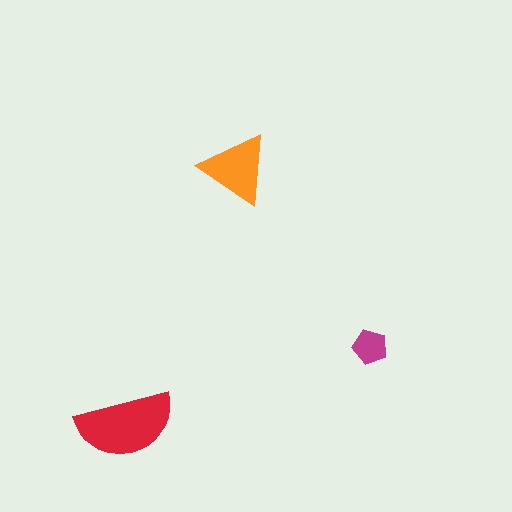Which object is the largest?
The red semicircle.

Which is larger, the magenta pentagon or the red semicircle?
The red semicircle.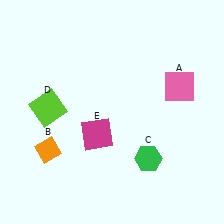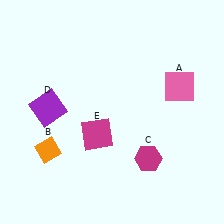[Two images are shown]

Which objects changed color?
C changed from green to magenta. D changed from lime to purple.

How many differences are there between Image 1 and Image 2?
There are 2 differences between the two images.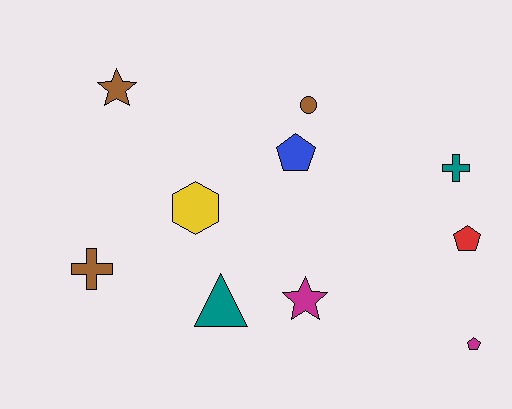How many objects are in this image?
There are 10 objects.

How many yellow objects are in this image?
There is 1 yellow object.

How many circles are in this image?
There is 1 circle.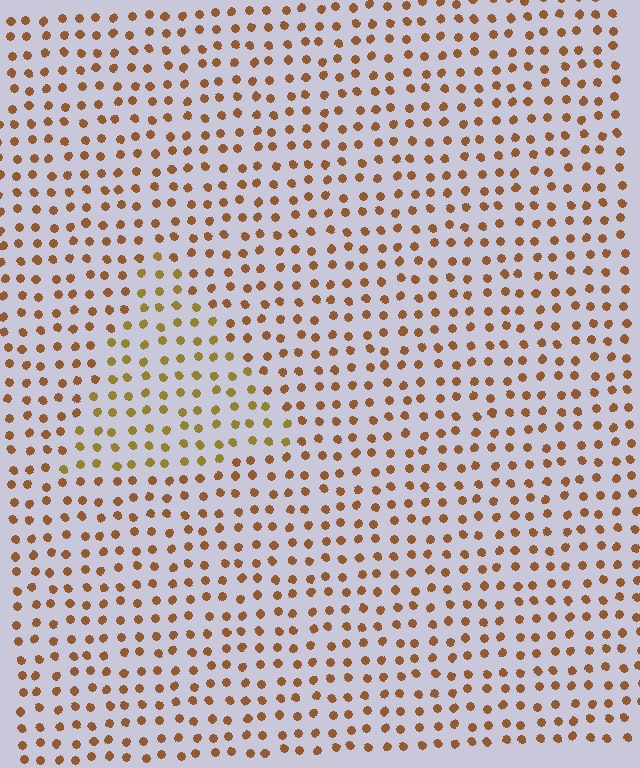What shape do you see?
I see a triangle.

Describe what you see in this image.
The image is filled with small brown elements in a uniform arrangement. A triangle-shaped region is visible where the elements are tinted to a slightly different hue, forming a subtle color boundary.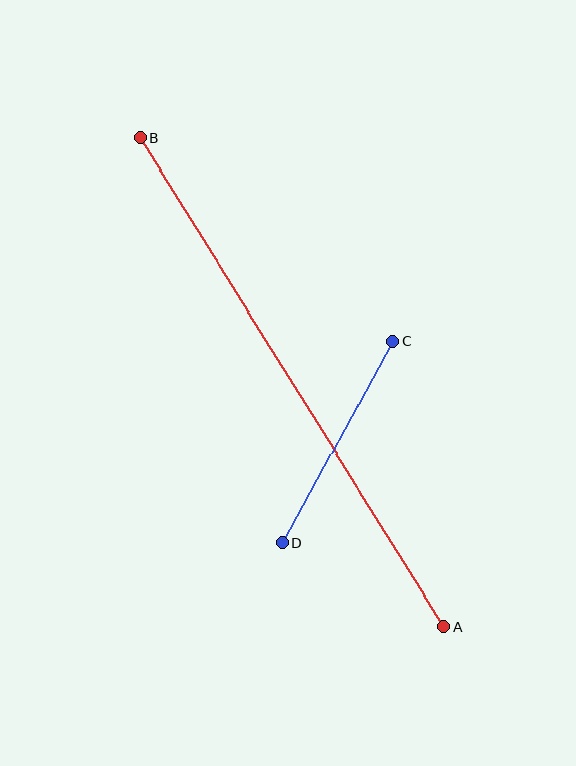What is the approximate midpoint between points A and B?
The midpoint is at approximately (292, 382) pixels.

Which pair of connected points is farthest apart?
Points A and B are farthest apart.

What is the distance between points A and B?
The distance is approximately 576 pixels.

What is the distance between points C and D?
The distance is approximately 230 pixels.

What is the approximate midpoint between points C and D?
The midpoint is at approximately (337, 442) pixels.